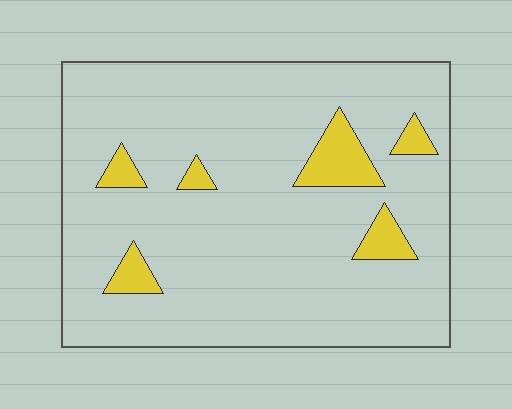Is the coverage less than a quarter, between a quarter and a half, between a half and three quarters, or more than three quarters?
Less than a quarter.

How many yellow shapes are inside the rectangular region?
6.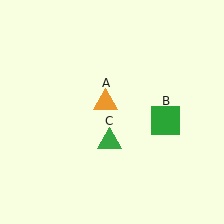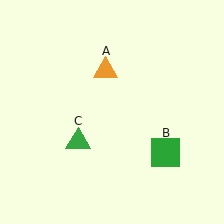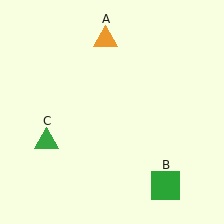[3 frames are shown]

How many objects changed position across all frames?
3 objects changed position: orange triangle (object A), green square (object B), green triangle (object C).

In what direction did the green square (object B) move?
The green square (object B) moved down.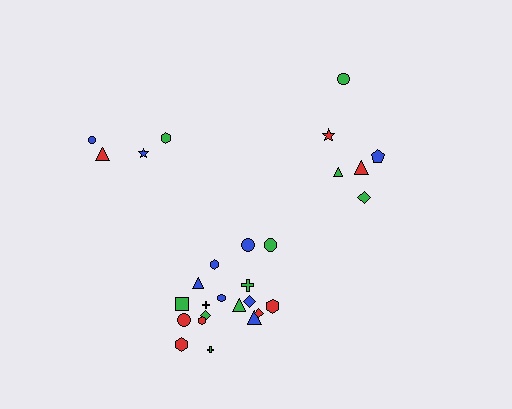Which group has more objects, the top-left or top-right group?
The top-right group.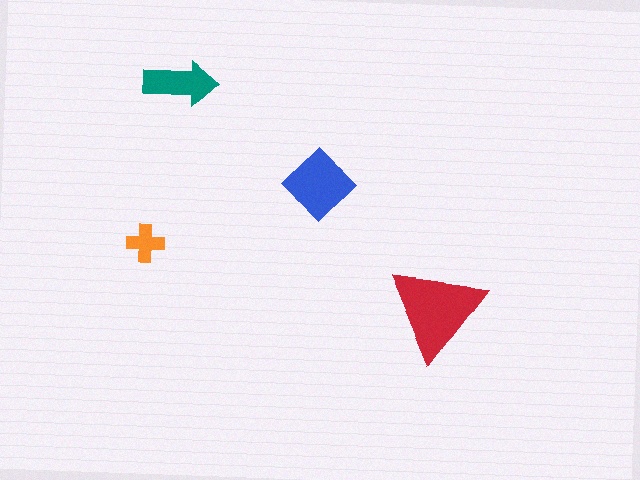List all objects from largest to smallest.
The red triangle, the blue diamond, the teal arrow, the orange cross.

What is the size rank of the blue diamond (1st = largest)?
2nd.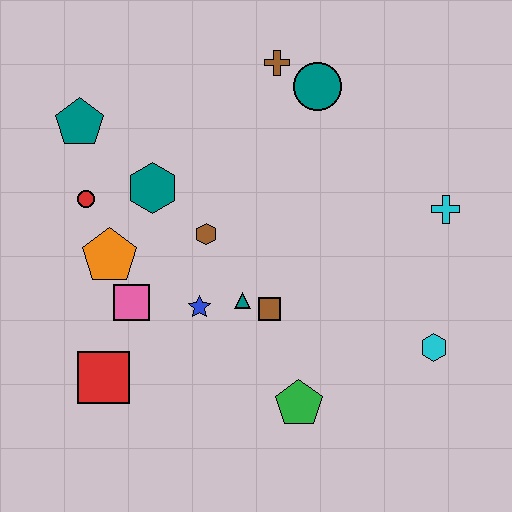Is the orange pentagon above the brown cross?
No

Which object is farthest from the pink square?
The cyan cross is farthest from the pink square.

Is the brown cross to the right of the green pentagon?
No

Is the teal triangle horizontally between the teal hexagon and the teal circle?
Yes